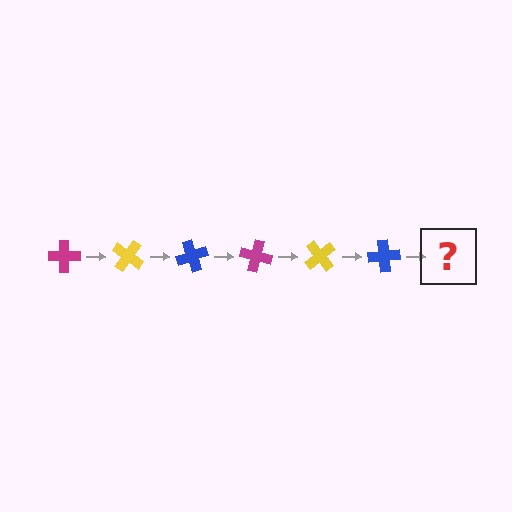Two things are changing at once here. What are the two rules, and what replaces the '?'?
The two rules are that it rotates 35 degrees each step and the color cycles through magenta, yellow, and blue. The '?' should be a magenta cross, rotated 210 degrees from the start.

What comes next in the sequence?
The next element should be a magenta cross, rotated 210 degrees from the start.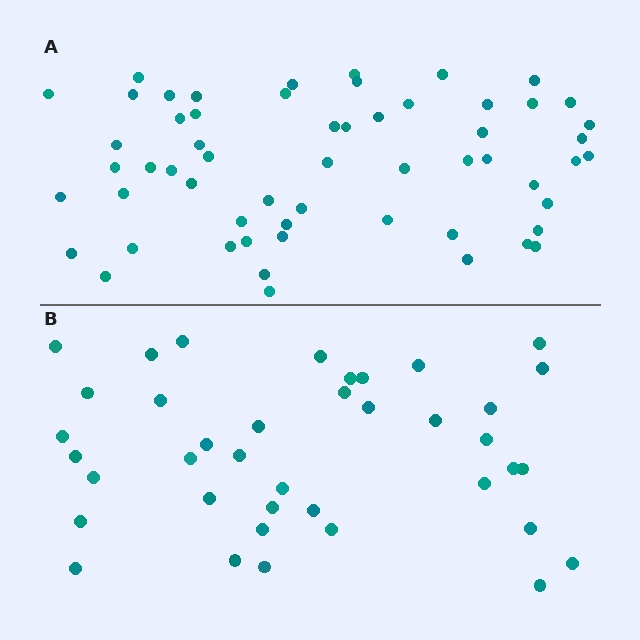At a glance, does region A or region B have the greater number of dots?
Region A (the top region) has more dots.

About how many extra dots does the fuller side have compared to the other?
Region A has approximately 20 more dots than region B.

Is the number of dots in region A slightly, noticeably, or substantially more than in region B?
Region A has substantially more. The ratio is roughly 1.5 to 1.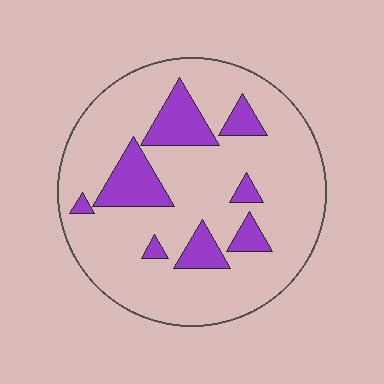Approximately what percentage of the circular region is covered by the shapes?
Approximately 20%.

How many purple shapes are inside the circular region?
8.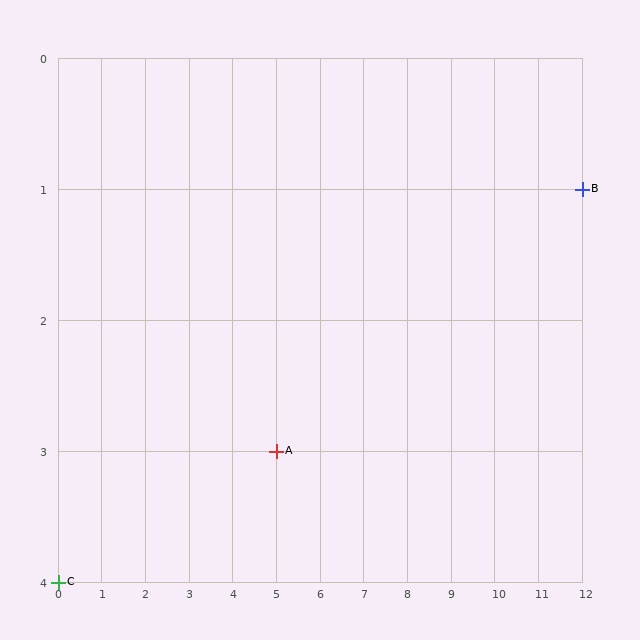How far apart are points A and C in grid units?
Points A and C are 5 columns and 1 row apart (about 5.1 grid units diagonally).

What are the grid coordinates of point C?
Point C is at grid coordinates (0, 4).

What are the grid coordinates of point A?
Point A is at grid coordinates (5, 3).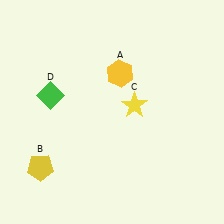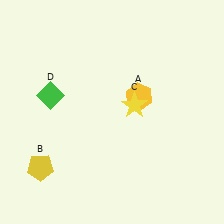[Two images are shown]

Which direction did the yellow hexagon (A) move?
The yellow hexagon (A) moved down.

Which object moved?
The yellow hexagon (A) moved down.